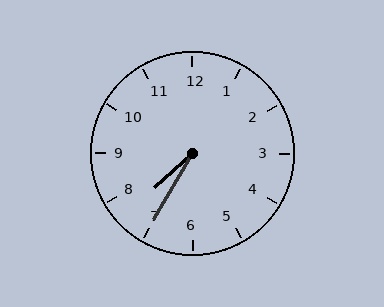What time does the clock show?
7:35.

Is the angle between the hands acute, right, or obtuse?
It is acute.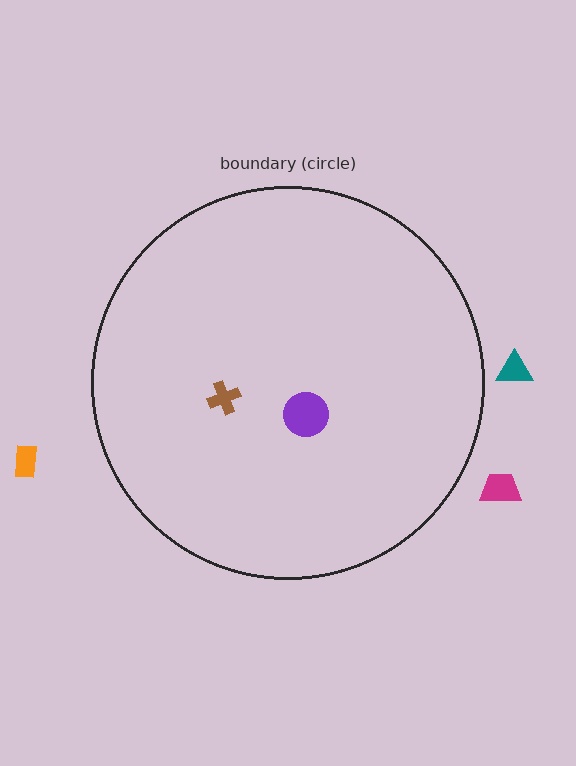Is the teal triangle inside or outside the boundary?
Outside.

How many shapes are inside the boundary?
2 inside, 3 outside.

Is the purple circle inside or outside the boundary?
Inside.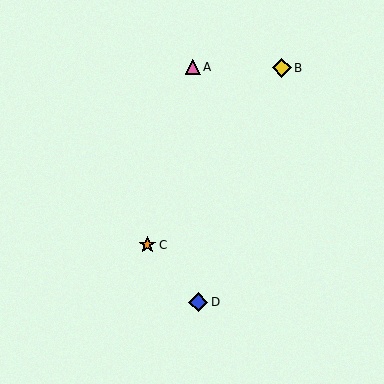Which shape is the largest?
The blue diamond (labeled D) is the largest.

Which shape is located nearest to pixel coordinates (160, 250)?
The orange star (labeled C) at (147, 245) is nearest to that location.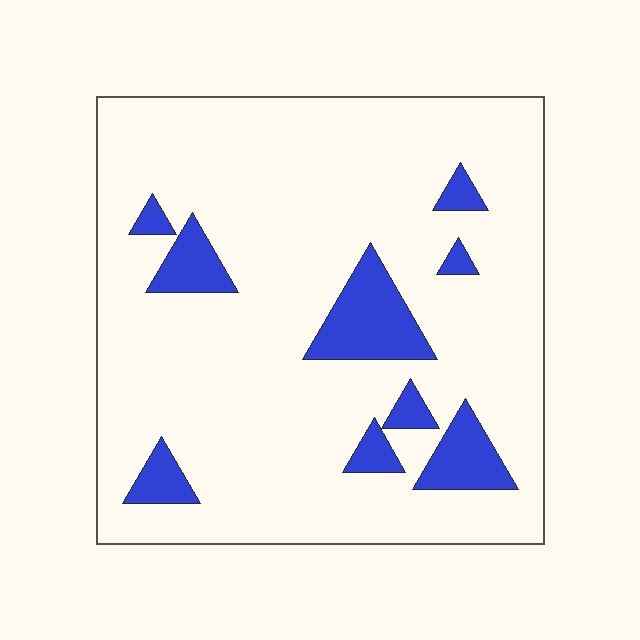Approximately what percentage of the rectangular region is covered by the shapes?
Approximately 15%.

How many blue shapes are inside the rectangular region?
9.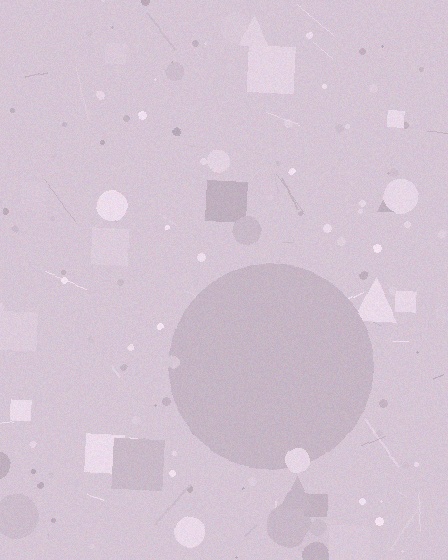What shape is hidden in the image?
A circle is hidden in the image.